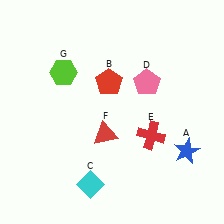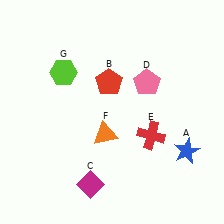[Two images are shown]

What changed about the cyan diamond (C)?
In Image 1, C is cyan. In Image 2, it changed to magenta.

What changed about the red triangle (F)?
In Image 1, F is red. In Image 2, it changed to orange.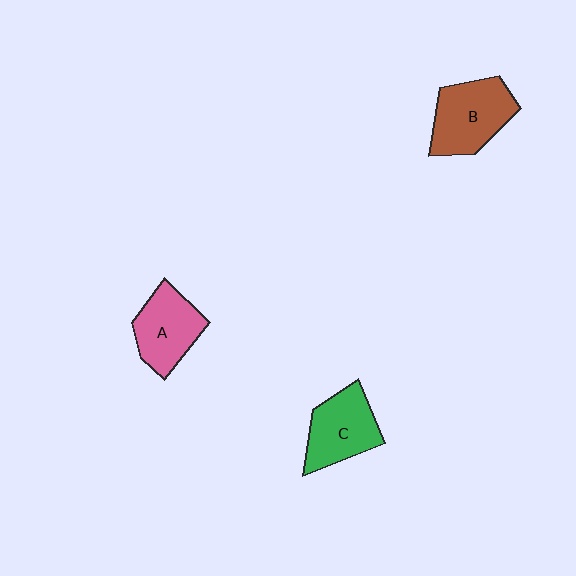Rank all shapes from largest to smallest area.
From largest to smallest: B (brown), C (green), A (pink).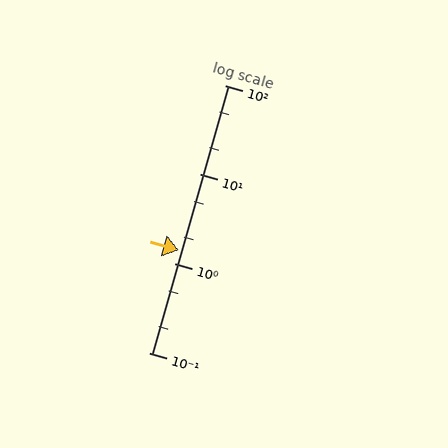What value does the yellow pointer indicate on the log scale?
The pointer indicates approximately 1.4.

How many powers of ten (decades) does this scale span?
The scale spans 3 decades, from 0.1 to 100.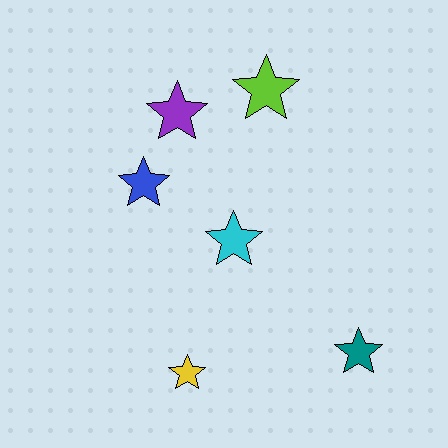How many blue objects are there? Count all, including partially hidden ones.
There is 1 blue object.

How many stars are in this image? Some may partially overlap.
There are 6 stars.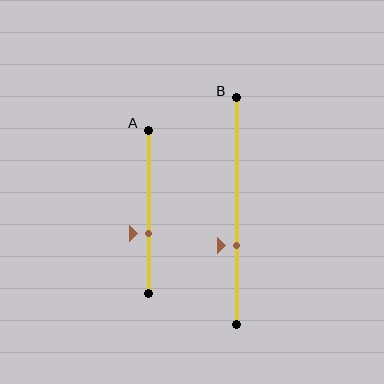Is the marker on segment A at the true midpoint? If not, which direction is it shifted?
No, the marker on segment A is shifted downward by about 14% of the segment length.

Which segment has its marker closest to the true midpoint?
Segment A has its marker closest to the true midpoint.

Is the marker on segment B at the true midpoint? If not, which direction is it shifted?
No, the marker on segment B is shifted downward by about 15% of the segment length.